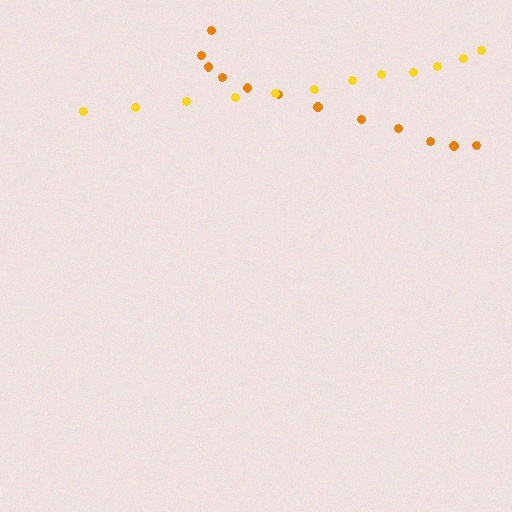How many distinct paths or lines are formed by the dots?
There are 2 distinct paths.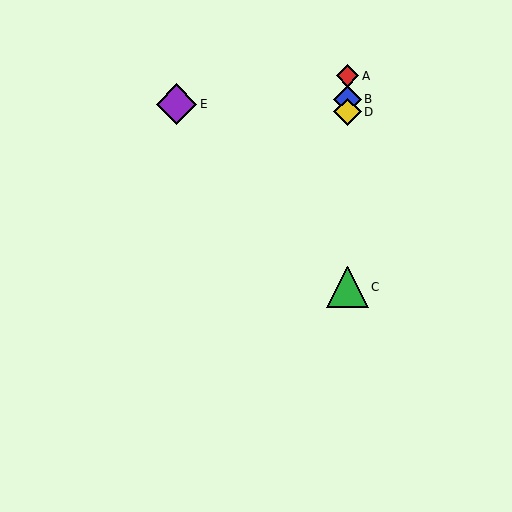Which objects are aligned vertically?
Objects A, B, C, D are aligned vertically.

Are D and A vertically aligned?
Yes, both are at x≈348.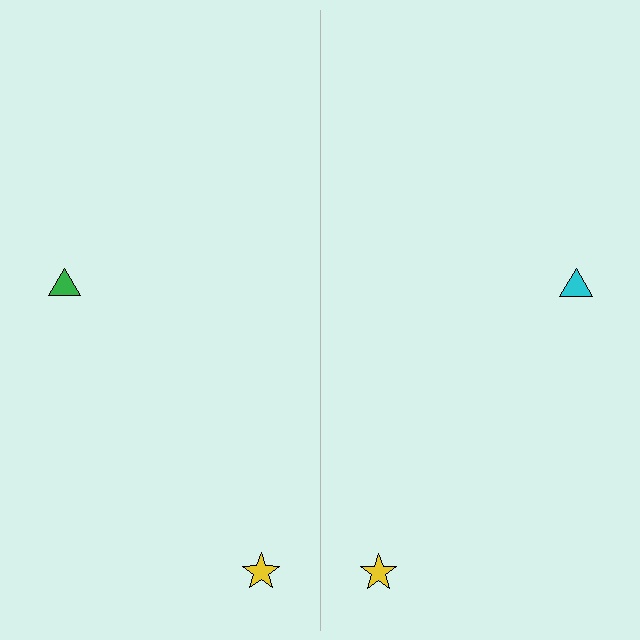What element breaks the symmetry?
The cyan triangle on the right side breaks the symmetry — its mirror counterpart is green.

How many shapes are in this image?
There are 4 shapes in this image.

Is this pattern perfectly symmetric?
No, the pattern is not perfectly symmetric. The cyan triangle on the right side breaks the symmetry — its mirror counterpart is green.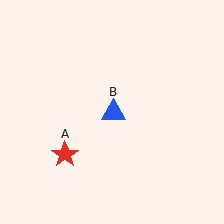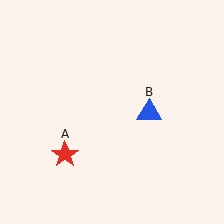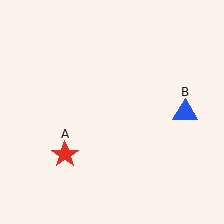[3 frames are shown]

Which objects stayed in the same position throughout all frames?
Red star (object A) remained stationary.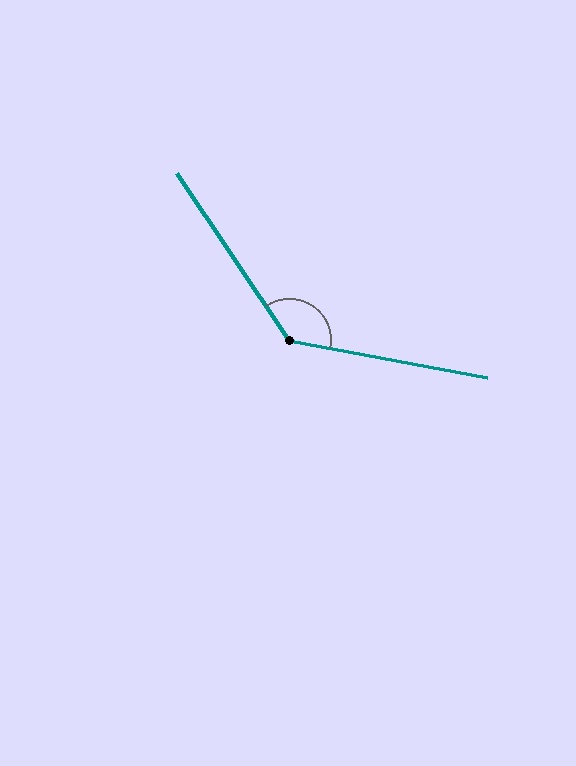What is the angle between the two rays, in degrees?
Approximately 134 degrees.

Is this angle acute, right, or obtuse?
It is obtuse.